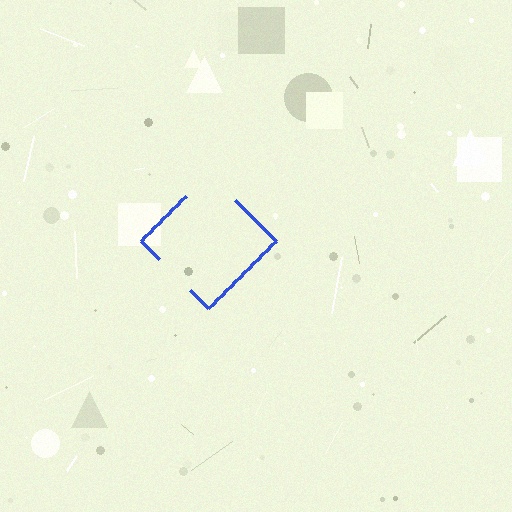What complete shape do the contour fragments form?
The contour fragments form a diamond.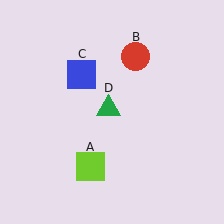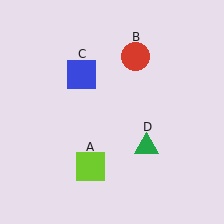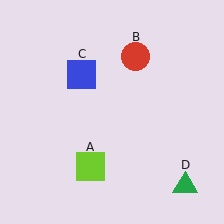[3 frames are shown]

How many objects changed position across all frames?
1 object changed position: green triangle (object D).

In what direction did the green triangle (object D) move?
The green triangle (object D) moved down and to the right.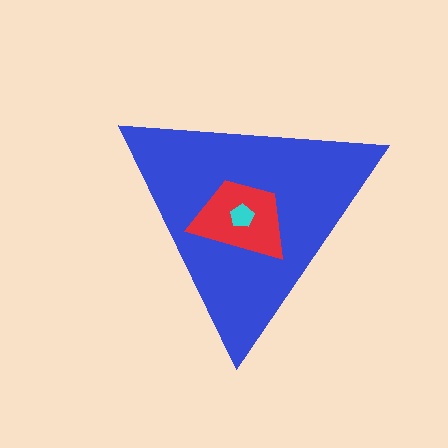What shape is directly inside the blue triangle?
The red trapezoid.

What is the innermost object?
The cyan pentagon.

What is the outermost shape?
The blue triangle.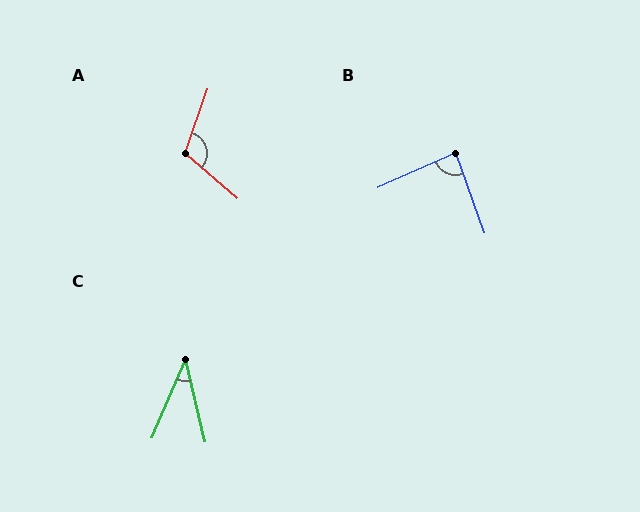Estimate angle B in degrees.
Approximately 85 degrees.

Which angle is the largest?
A, at approximately 112 degrees.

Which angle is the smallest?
C, at approximately 36 degrees.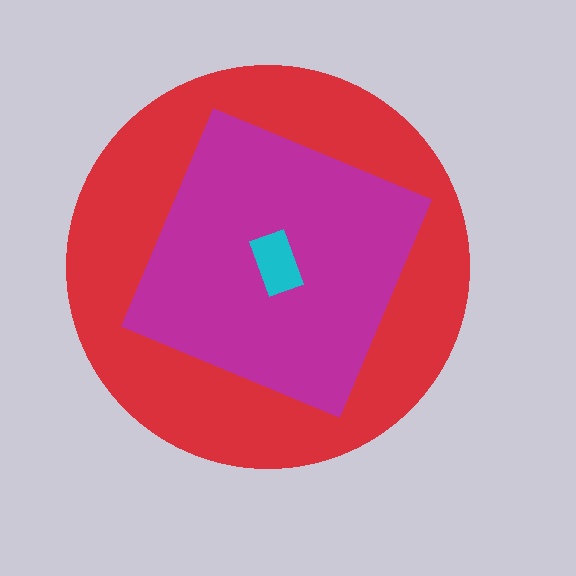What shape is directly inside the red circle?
The magenta square.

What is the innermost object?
The cyan rectangle.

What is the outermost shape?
The red circle.